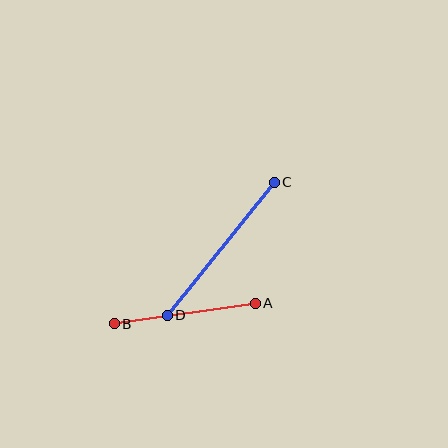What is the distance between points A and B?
The distance is approximately 142 pixels.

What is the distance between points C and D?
The distance is approximately 171 pixels.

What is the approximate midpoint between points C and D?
The midpoint is at approximately (221, 249) pixels.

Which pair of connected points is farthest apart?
Points C and D are farthest apart.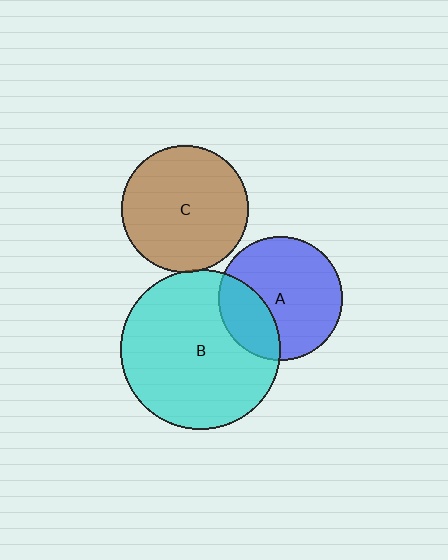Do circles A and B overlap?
Yes.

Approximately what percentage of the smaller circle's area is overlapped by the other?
Approximately 30%.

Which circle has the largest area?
Circle B (cyan).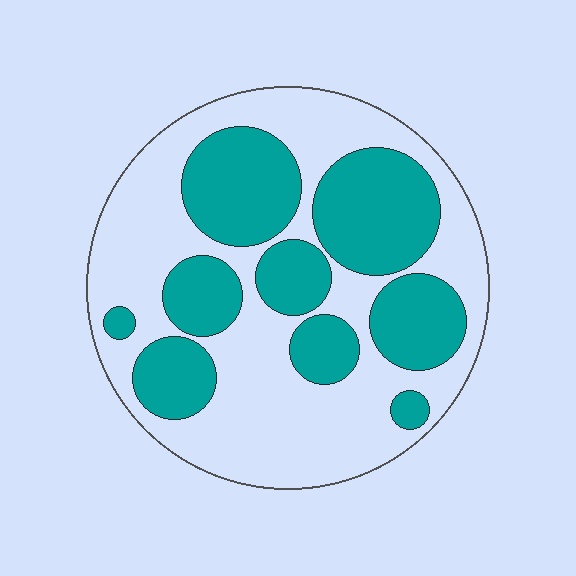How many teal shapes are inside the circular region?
9.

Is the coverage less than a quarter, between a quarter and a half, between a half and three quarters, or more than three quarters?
Between a quarter and a half.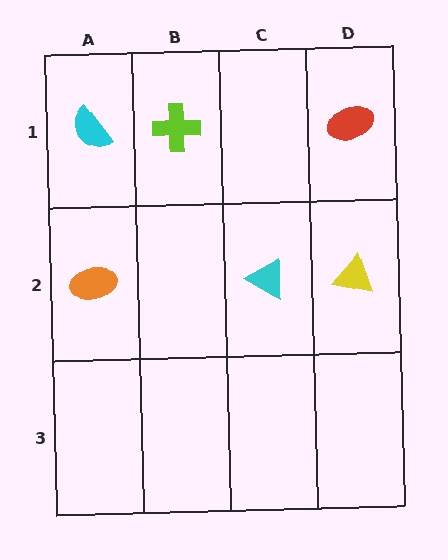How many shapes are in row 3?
0 shapes.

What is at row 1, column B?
A lime cross.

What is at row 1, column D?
A red ellipse.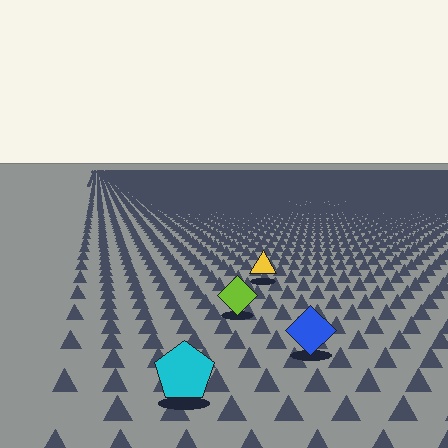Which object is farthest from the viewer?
The yellow triangle is farthest from the viewer. It appears smaller and the ground texture around it is denser.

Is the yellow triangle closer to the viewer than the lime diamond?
No. The lime diamond is closer — you can tell from the texture gradient: the ground texture is coarser near it.